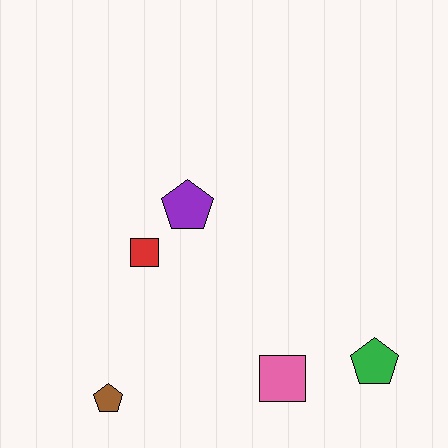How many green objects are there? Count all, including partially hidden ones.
There is 1 green object.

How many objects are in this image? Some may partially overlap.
There are 5 objects.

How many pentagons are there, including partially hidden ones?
There are 3 pentagons.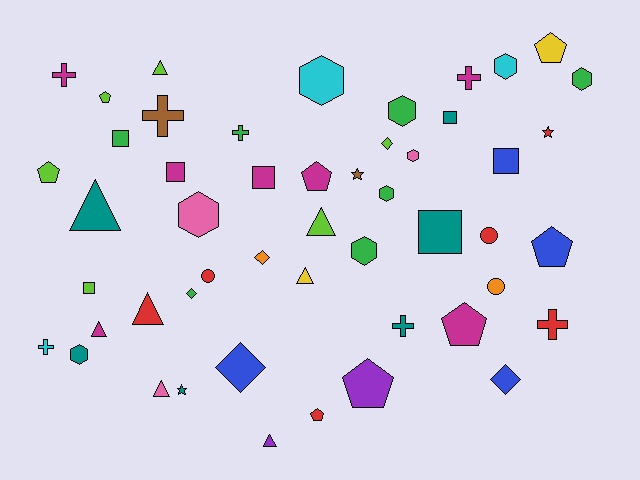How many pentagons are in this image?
There are 8 pentagons.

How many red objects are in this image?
There are 6 red objects.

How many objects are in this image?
There are 50 objects.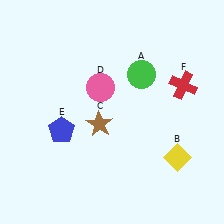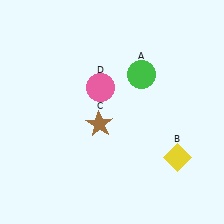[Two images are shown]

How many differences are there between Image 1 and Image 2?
There are 2 differences between the two images.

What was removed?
The red cross (F), the blue pentagon (E) were removed in Image 2.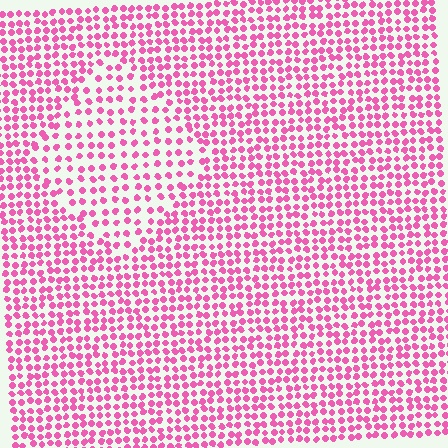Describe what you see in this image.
The image contains small pink elements arranged at two different densities. A diamond-shaped region is visible where the elements are less densely packed than the surrounding area.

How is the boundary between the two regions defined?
The boundary is defined by a change in element density (approximately 1.7x ratio). All elements are the same color, size, and shape.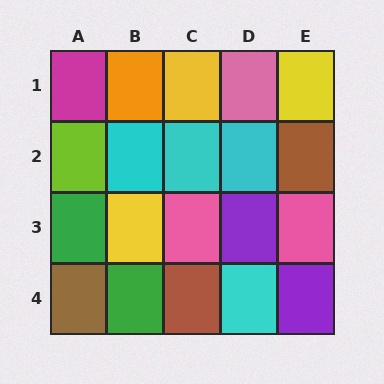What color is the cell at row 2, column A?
Lime.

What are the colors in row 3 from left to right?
Green, yellow, pink, purple, pink.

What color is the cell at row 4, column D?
Cyan.